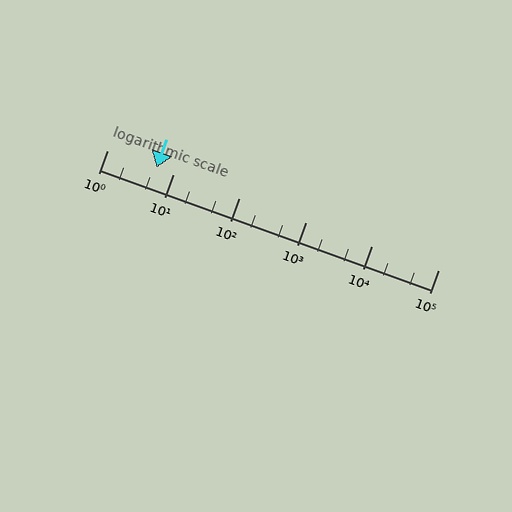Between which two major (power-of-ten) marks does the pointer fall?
The pointer is between 1 and 10.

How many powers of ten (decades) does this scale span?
The scale spans 5 decades, from 1 to 100000.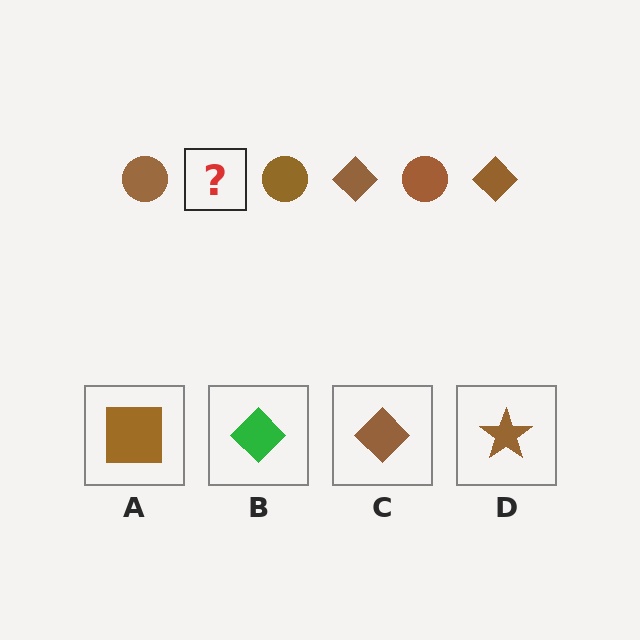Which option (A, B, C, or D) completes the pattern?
C.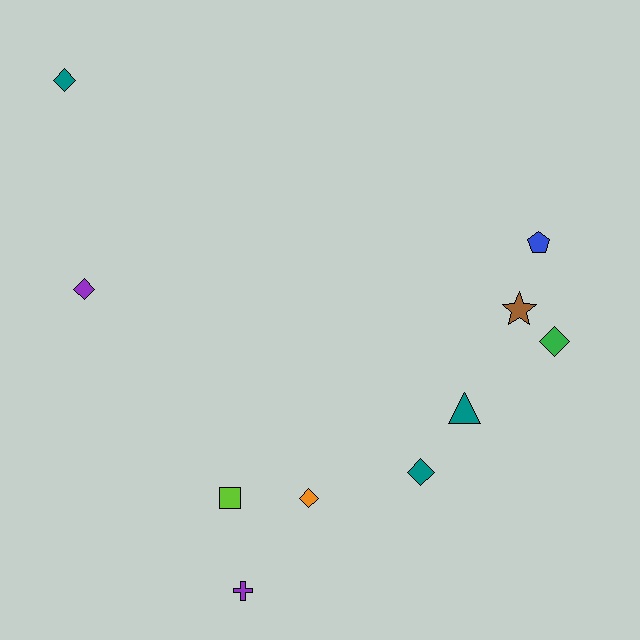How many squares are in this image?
There is 1 square.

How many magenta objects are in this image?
There are no magenta objects.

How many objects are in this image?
There are 10 objects.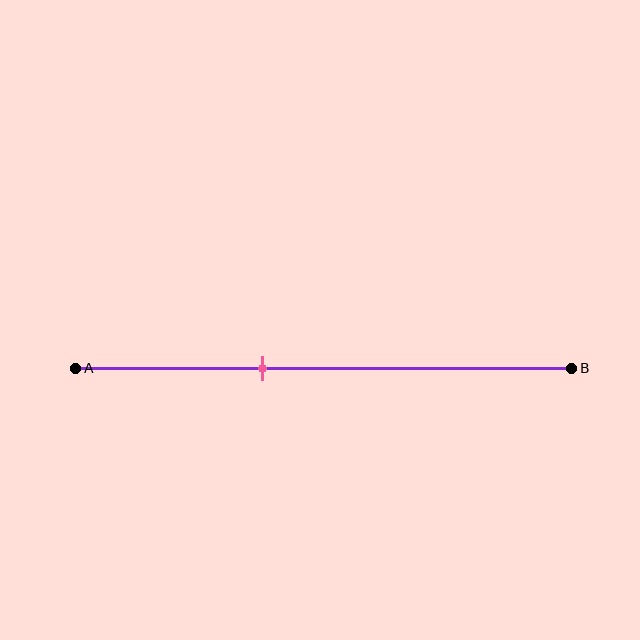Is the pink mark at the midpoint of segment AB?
No, the mark is at about 40% from A, not at the 50% midpoint.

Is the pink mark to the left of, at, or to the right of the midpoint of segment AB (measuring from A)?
The pink mark is to the left of the midpoint of segment AB.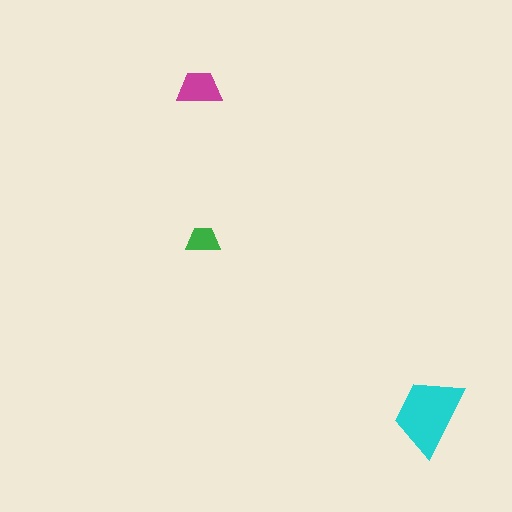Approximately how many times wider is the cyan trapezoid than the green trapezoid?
About 2.5 times wider.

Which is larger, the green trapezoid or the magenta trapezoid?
The magenta one.